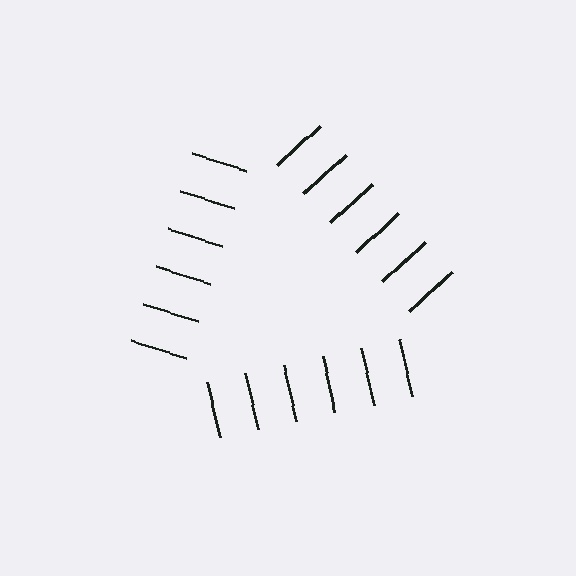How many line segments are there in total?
18 — 6 along each of the 3 edges.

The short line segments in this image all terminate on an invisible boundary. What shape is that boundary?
An illusory triangle — the line segments terminate on its edges but no continuous stroke is drawn.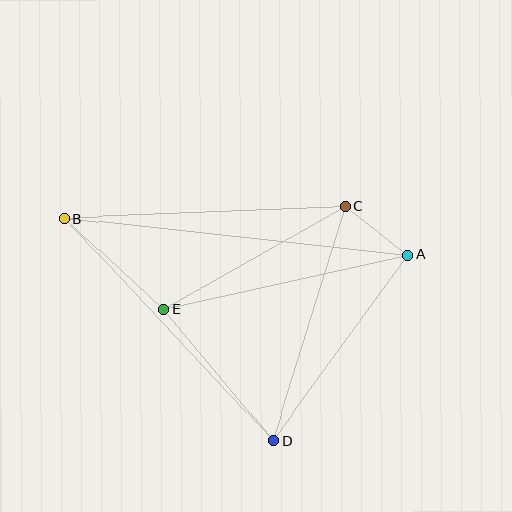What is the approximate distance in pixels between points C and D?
The distance between C and D is approximately 246 pixels.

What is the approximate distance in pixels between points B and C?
The distance between B and C is approximately 281 pixels.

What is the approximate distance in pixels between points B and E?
The distance between B and E is approximately 135 pixels.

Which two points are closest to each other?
Points A and C are closest to each other.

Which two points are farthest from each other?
Points A and B are farthest from each other.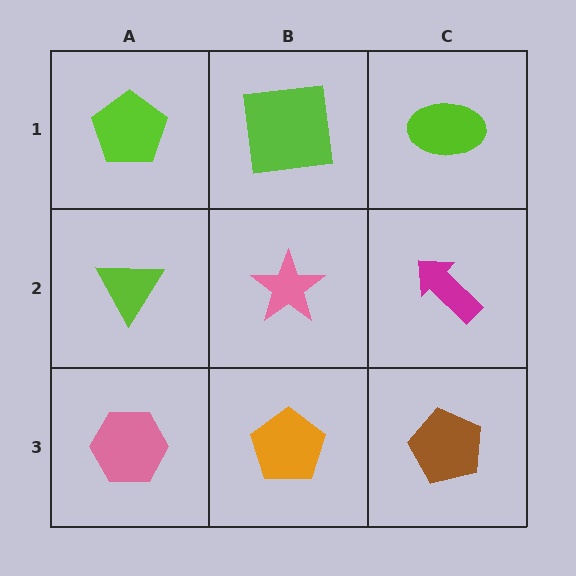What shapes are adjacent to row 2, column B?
A lime square (row 1, column B), an orange pentagon (row 3, column B), a lime triangle (row 2, column A), a magenta arrow (row 2, column C).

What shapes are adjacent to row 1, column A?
A lime triangle (row 2, column A), a lime square (row 1, column B).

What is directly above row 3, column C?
A magenta arrow.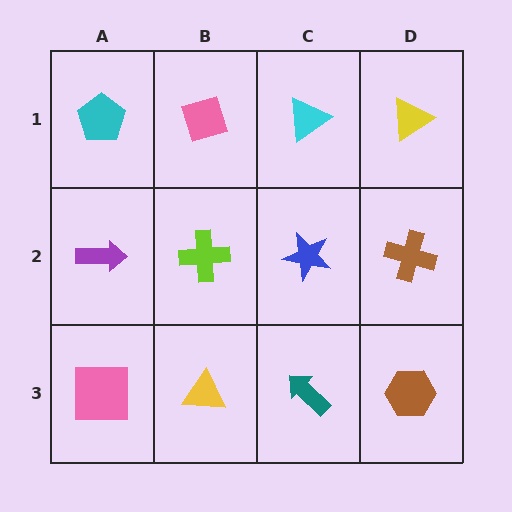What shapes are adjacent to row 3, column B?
A lime cross (row 2, column B), a pink square (row 3, column A), a teal arrow (row 3, column C).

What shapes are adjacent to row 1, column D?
A brown cross (row 2, column D), a cyan triangle (row 1, column C).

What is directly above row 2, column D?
A yellow triangle.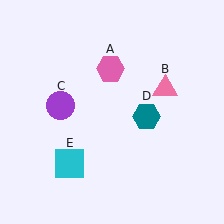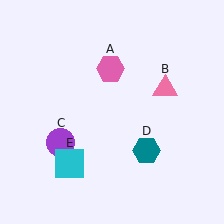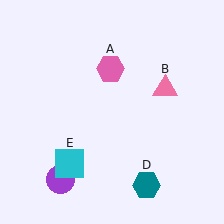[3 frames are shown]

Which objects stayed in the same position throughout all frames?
Pink hexagon (object A) and pink triangle (object B) and cyan square (object E) remained stationary.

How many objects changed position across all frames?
2 objects changed position: purple circle (object C), teal hexagon (object D).